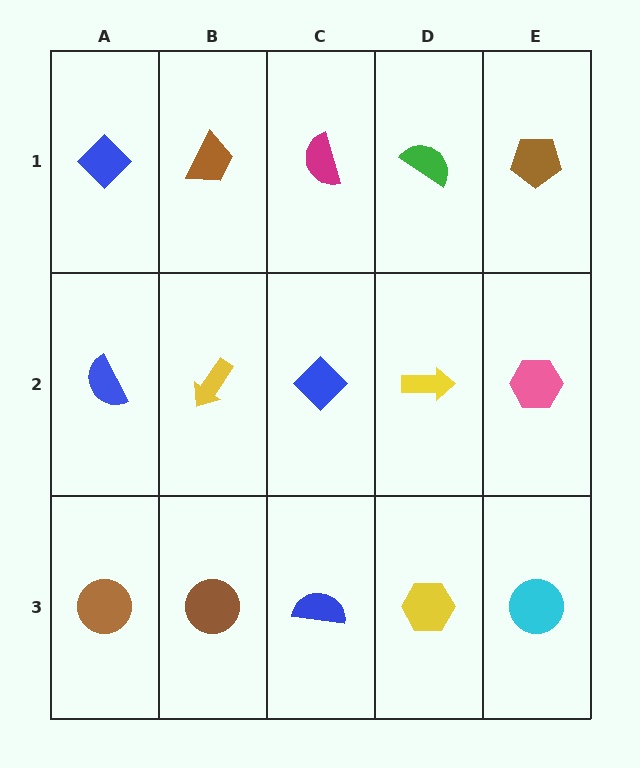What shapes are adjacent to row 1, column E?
A pink hexagon (row 2, column E), a green semicircle (row 1, column D).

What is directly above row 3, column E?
A pink hexagon.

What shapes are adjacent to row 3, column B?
A yellow arrow (row 2, column B), a brown circle (row 3, column A), a blue semicircle (row 3, column C).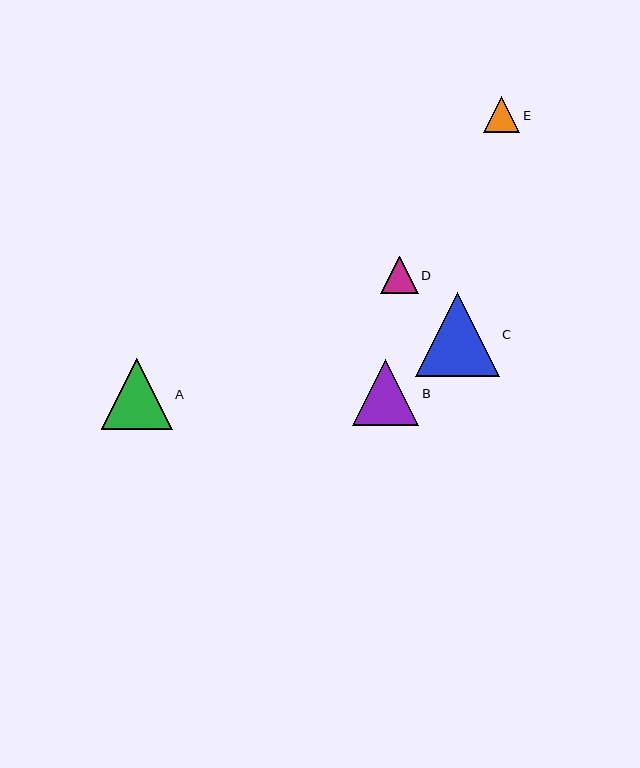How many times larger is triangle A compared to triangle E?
Triangle A is approximately 2.0 times the size of triangle E.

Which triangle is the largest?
Triangle C is the largest with a size of approximately 84 pixels.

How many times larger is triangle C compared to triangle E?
Triangle C is approximately 2.3 times the size of triangle E.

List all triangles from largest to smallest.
From largest to smallest: C, A, B, D, E.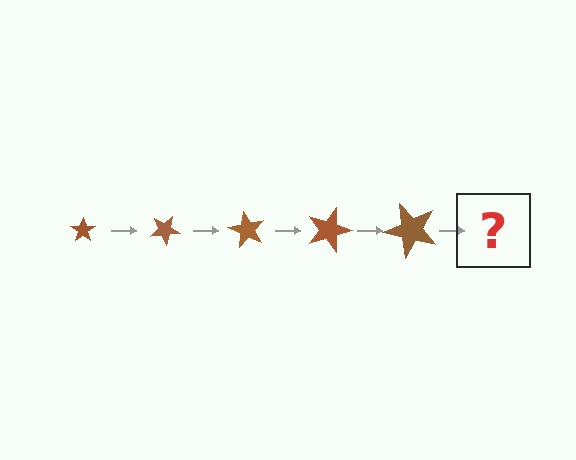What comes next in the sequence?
The next element should be a star, larger than the previous one and rotated 150 degrees from the start.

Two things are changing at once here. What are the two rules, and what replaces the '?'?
The two rules are that the star grows larger each step and it rotates 30 degrees each step. The '?' should be a star, larger than the previous one and rotated 150 degrees from the start.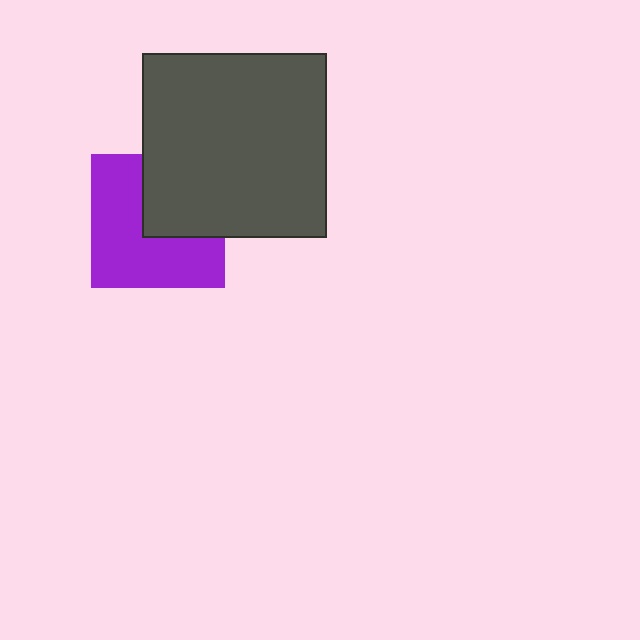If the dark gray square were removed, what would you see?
You would see the complete purple square.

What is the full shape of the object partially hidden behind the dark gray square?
The partially hidden object is a purple square.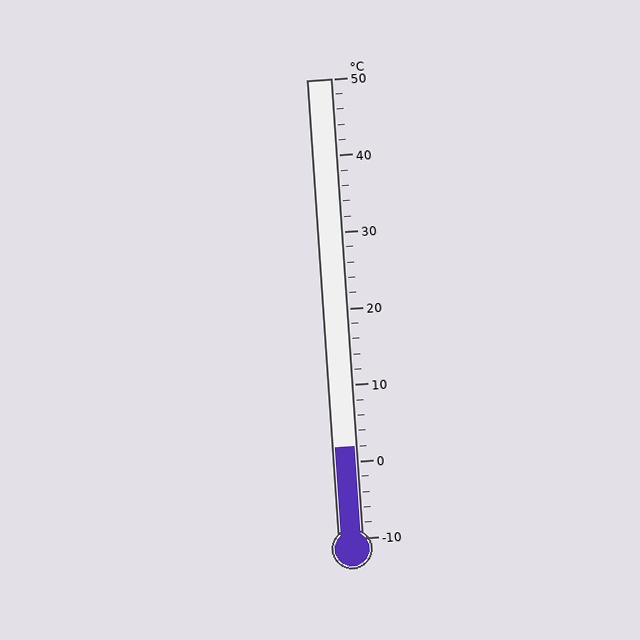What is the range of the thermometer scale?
The thermometer scale ranges from -10°C to 50°C.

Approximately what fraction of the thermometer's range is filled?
The thermometer is filled to approximately 20% of its range.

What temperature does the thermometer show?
The thermometer shows approximately 2°C.